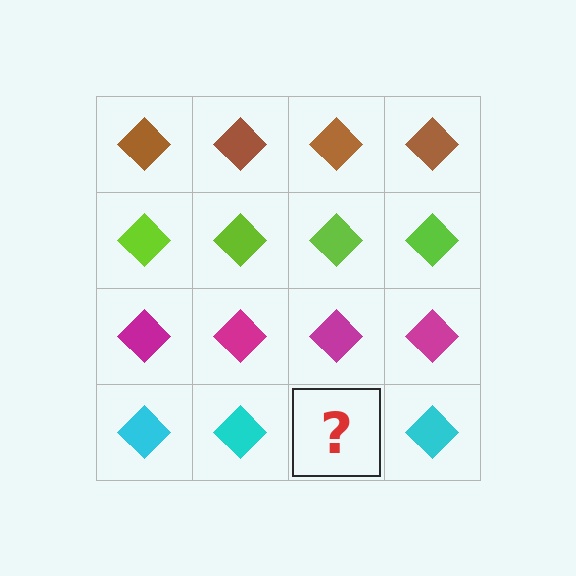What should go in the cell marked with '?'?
The missing cell should contain a cyan diamond.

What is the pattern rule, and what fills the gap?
The rule is that each row has a consistent color. The gap should be filled with a cyan diamond.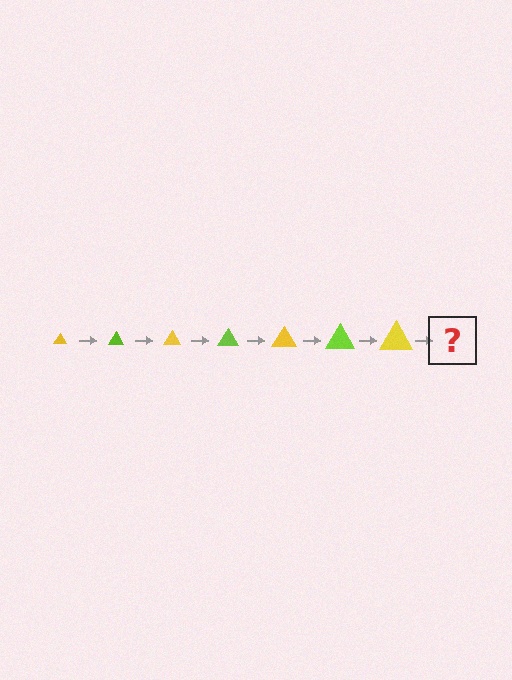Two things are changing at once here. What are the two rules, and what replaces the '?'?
The two rules are that the triangle grows larger each step and the color cycles through yellow and lime. The '?' should be a lime triangle, larger than the previous one.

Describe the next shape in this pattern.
It should be a lime triangle, larger than the previous one.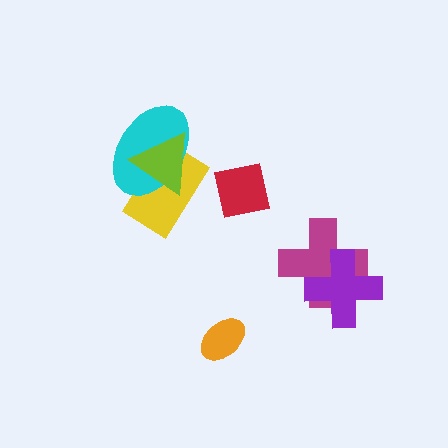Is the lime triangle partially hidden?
No, no other shape covers it.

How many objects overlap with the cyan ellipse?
2 objects overlap with the cyan ellipse.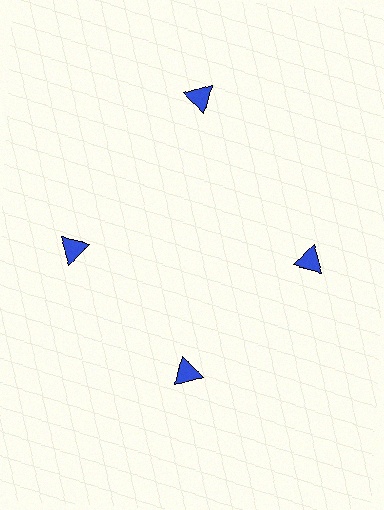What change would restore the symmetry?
The symmetry would be restored by moving it inward, back onto the ring so that all 4 triangles sit at equal angles and equal distance from the center.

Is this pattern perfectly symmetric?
No. The 4 blue triangles are arranged in a ring, but one element near the 12 o'clock position is pushed outward from the center, breaking the 4-fold rotational symmetry.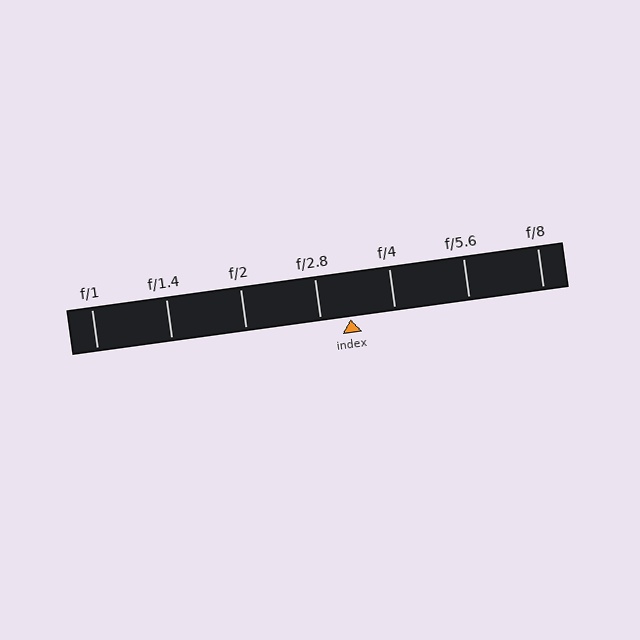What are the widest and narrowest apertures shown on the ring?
The widest aperture shown is f/1 and the narrowest is f/8.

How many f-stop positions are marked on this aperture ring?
There are 7 f-stop positions marked.